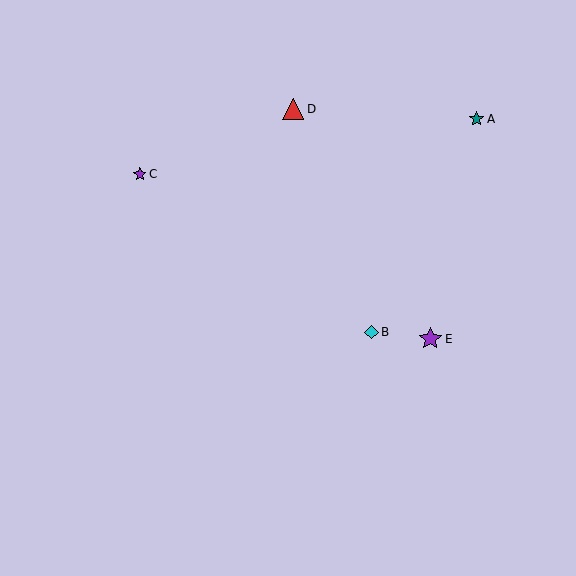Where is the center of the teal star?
The center of the teal star is at (477, 119).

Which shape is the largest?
The purple star (labeled E) is the largest.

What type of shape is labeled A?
Shape A is a teal star.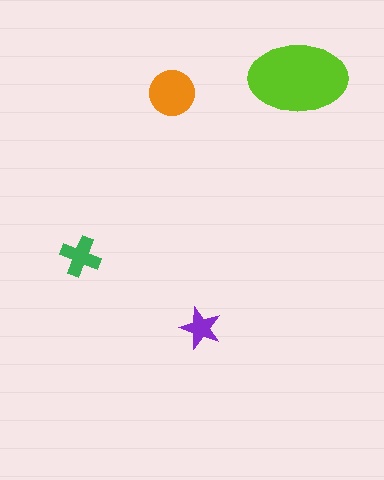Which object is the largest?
The lime ellipse.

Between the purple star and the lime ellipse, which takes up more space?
The lime ellipse.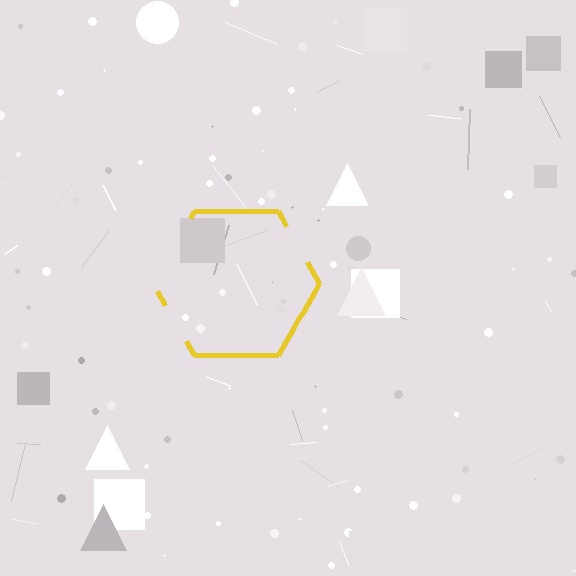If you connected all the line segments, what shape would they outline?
They would outline a hexagon.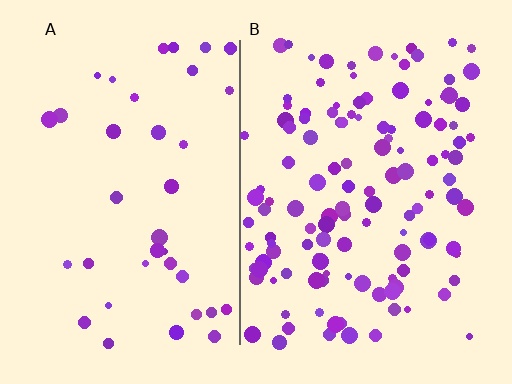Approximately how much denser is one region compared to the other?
Approximately 3.3× — region B over region A.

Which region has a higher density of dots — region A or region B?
B (the right).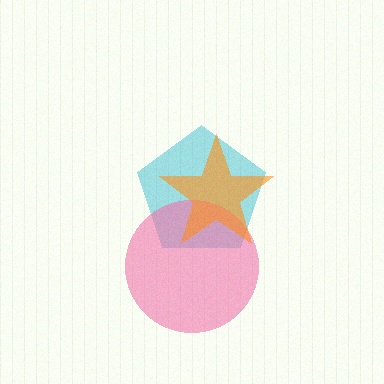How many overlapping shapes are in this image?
There are 3 overlapping shapes in the image.